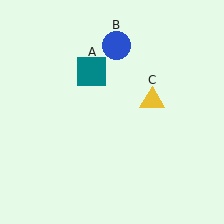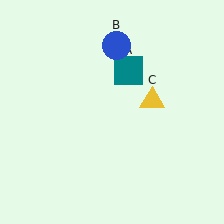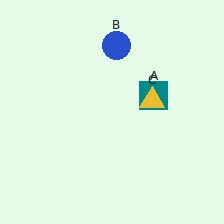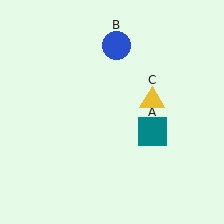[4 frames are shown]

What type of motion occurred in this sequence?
The teal square (object A) rotated clockwise around the center of the scene.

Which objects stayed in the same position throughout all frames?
Blue circle (object B) and yellow triangle (object C) remained stationary.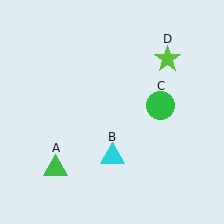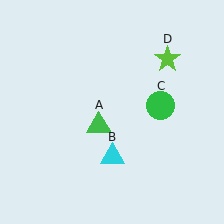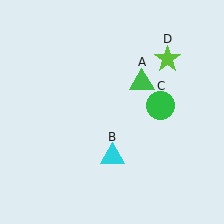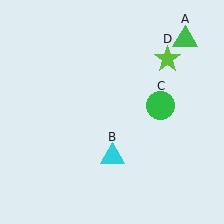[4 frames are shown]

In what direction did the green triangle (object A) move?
The green triangle (object A) moved up and to the right.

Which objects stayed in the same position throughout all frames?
Cyan triangle (object B) and green circle (object C) and lime star (object D) remained stationary.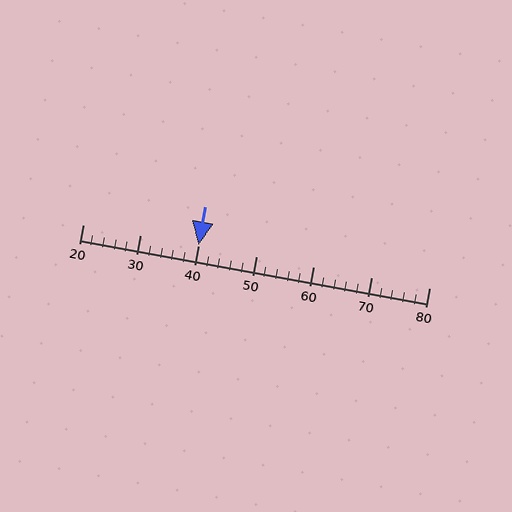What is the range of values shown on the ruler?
The ruler shows values from 20 to 80.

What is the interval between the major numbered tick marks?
The major tick marks are spaced 10 units apart.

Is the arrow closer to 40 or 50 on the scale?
The arrow is closer to 40.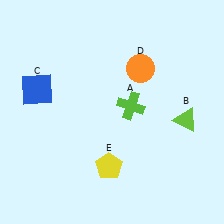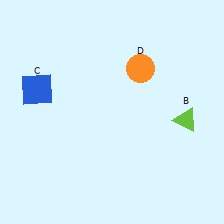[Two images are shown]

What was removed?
The lime cross (A), the yellow pentagon (E) were removed in Image 2.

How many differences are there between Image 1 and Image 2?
There are 2 differences between the two images.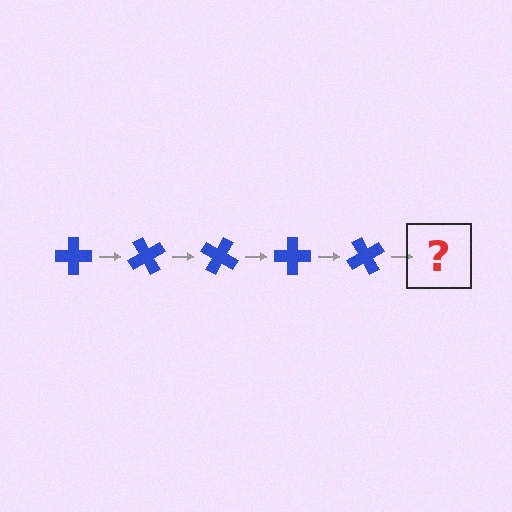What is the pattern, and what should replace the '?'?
The pattern is that the cross rotates 60 degrees each step. The '?' should be a blue cross rotated 300 degrees.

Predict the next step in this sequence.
The next step is a blue cross rotated 300 degrees.